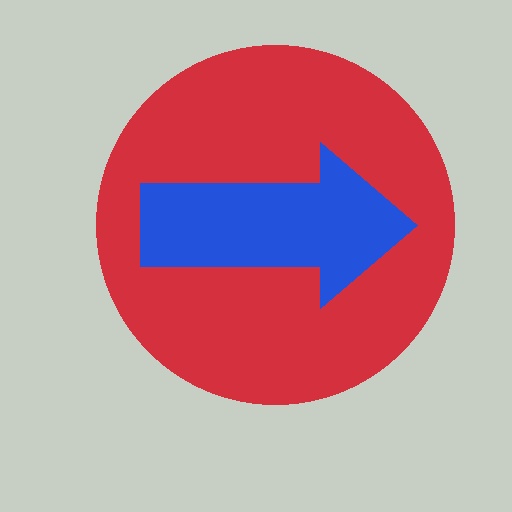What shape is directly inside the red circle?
The blue arrow.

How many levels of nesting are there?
2.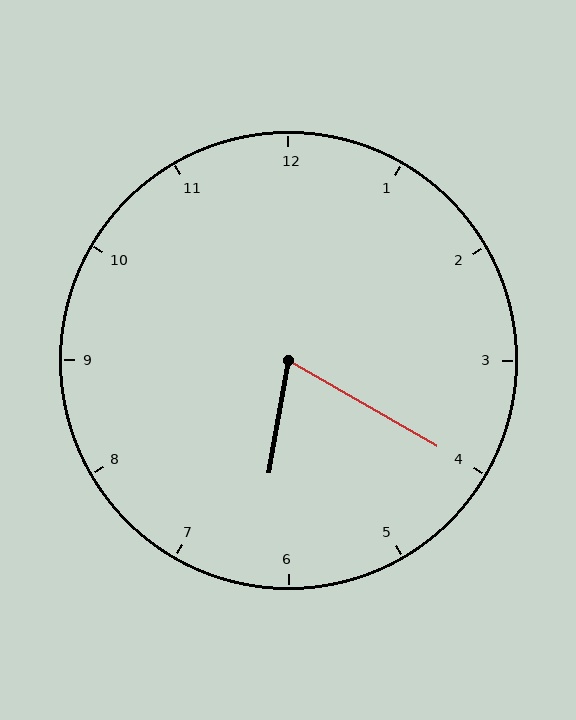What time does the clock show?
6:20.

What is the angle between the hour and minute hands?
Approximately 70 degrees.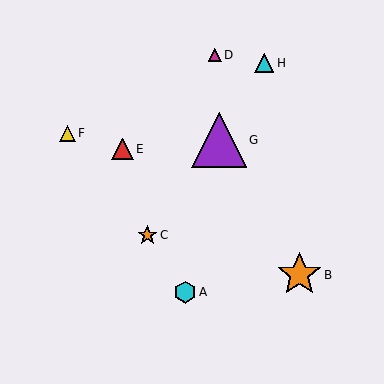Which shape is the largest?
The purple triangle (labeled G) is the largest.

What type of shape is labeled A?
Shape A is a cyan hexagon.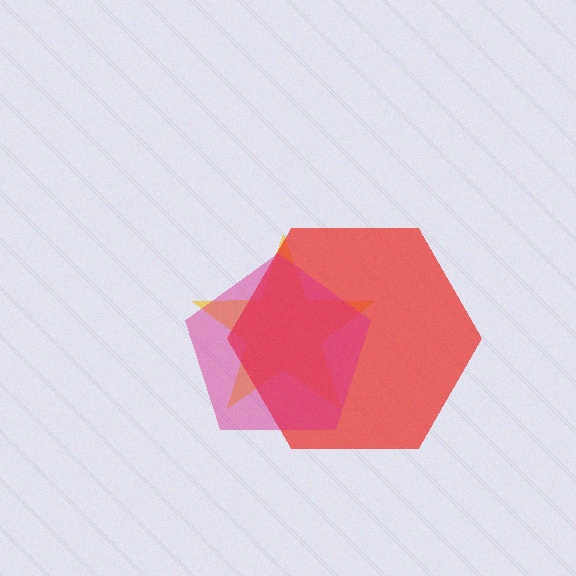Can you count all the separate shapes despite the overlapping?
Yes, there are 3 separate shapes.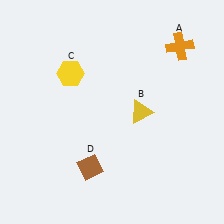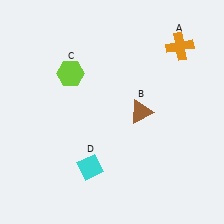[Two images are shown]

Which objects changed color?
B changed from yellow to brown. C changed from yellow to lime. D changed from brown to cyan.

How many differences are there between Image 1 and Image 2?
There are 3 differences between the two images.